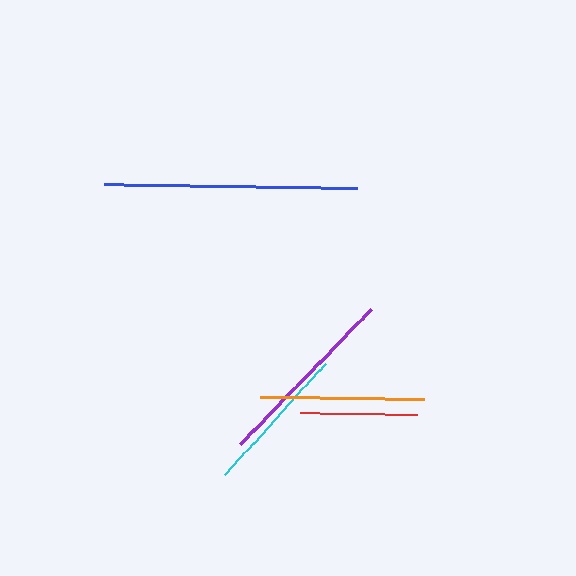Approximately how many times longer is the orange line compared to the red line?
The orange line is approximately 1.4 times the length of the red line.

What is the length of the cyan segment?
The cyan segment is approximately 151 pixels long.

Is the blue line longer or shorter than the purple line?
The blue line is longer than the purple line.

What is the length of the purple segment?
The purple segment is approximately 188 pixels long.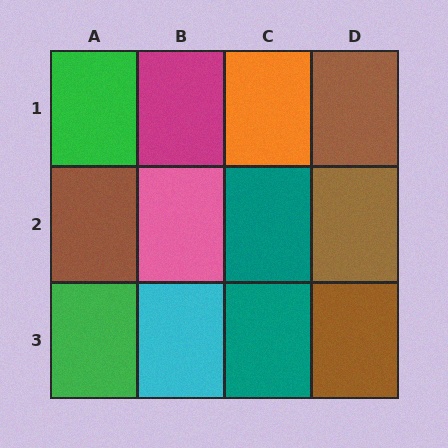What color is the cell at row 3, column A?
Green.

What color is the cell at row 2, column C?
Teal.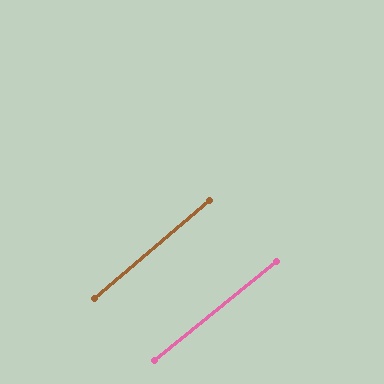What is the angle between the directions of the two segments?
Approximately 1 degree.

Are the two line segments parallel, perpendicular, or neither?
Parallel — their directions differ by only 1.3°.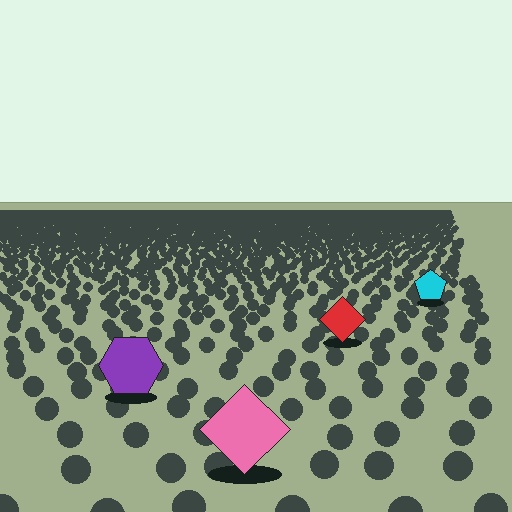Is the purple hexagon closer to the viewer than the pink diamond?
No. The pink diamond is closer — you can tell from the texture gradient: the ground texture is coarser near it.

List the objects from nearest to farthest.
From nearest to farthest: the pink diamond, the purple hexagon, the red diamond, the cyan pentagon.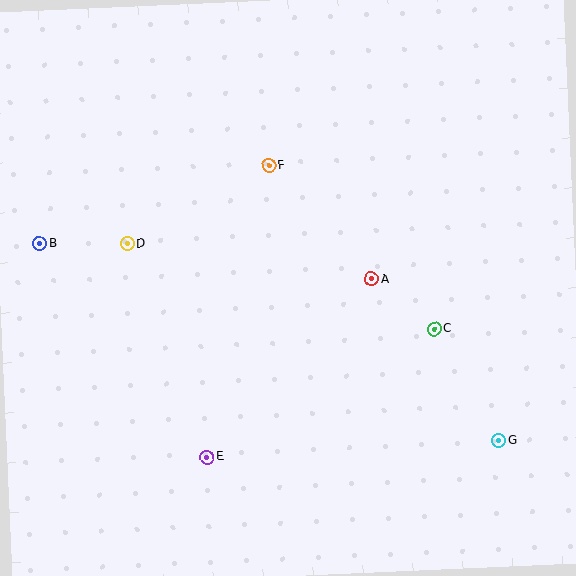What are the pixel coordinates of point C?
Point C is at (434, 329).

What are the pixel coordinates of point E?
Point E is at (207, 457).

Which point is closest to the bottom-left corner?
Point E is closest to the bottom-left corner.